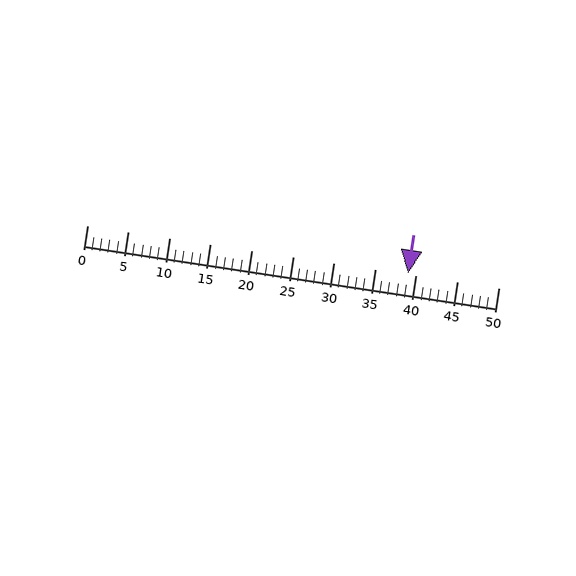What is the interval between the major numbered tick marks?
The major tick marks are spaced 5 units apart.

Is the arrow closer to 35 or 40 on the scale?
The arrow is closer to 40.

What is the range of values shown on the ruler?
The ruler shows values from 0 to 50.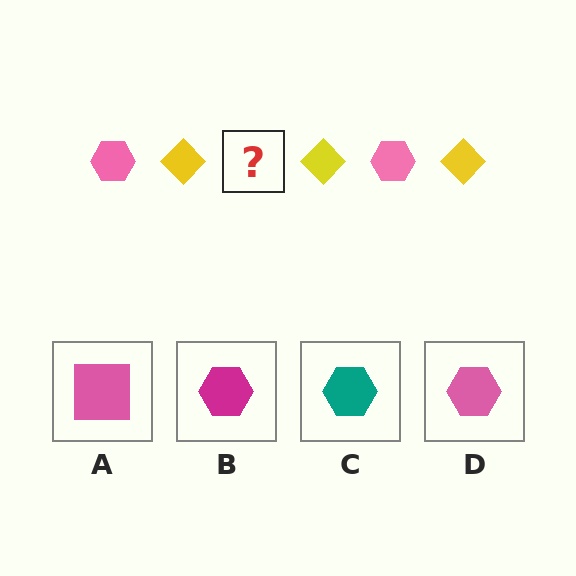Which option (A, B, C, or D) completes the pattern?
D.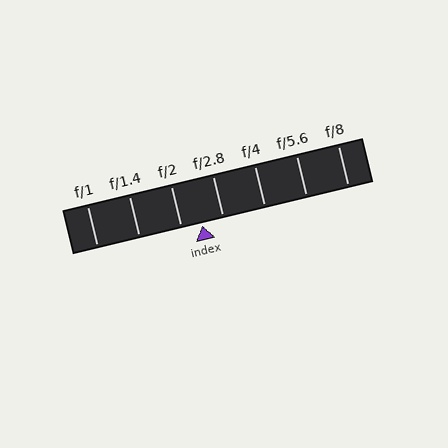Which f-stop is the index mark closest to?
The index mark is closest to f/2.8.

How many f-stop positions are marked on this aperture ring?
There are 7 f-stop positions marked.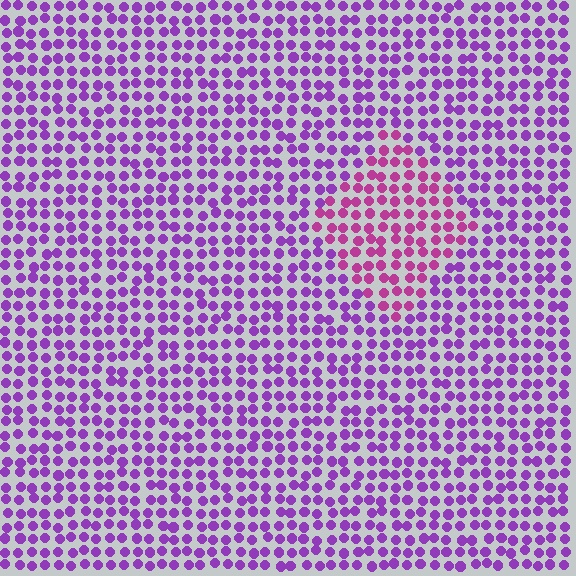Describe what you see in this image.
The image is filled with small purple elements in a uniform arrangement. A diamond-shaped region is visible where the elements are tinted to a slightly different hue, forming a subtle color boundary.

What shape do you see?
I see a diamond.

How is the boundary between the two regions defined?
The boundary is defined purely by a slight shift in hue (about 35 degrees). Spacing, size, and orientation are identical on both sides.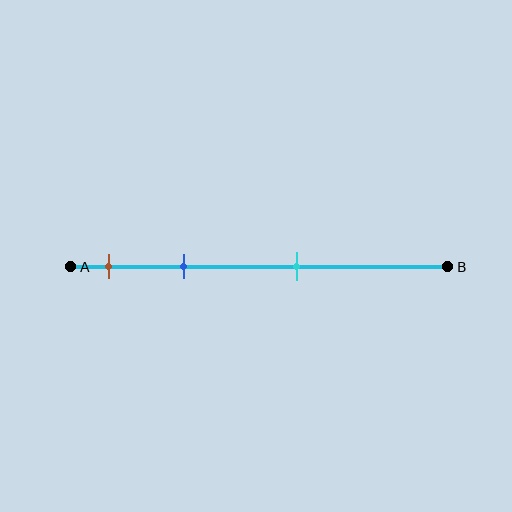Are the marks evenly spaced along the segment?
No, the marks are not evenly spaced.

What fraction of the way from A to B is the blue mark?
The blue mark is approximately 30% (0.3) of the way from A to B.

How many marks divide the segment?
There are 3 marks dividing the segment.